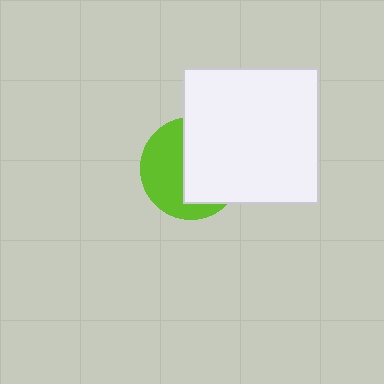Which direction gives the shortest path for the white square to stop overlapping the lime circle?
Moving right gives the shortest separation.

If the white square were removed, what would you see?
You would see the complete lime circle.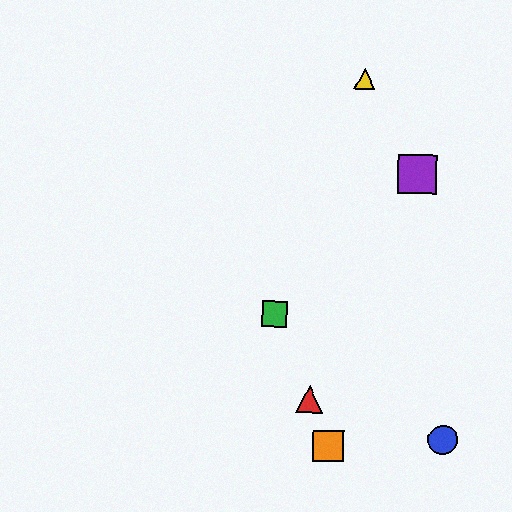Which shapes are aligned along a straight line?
The red triangle, the green square, the orange square are aligned along a straight line.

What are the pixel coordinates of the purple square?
The purple square is at (417, 174).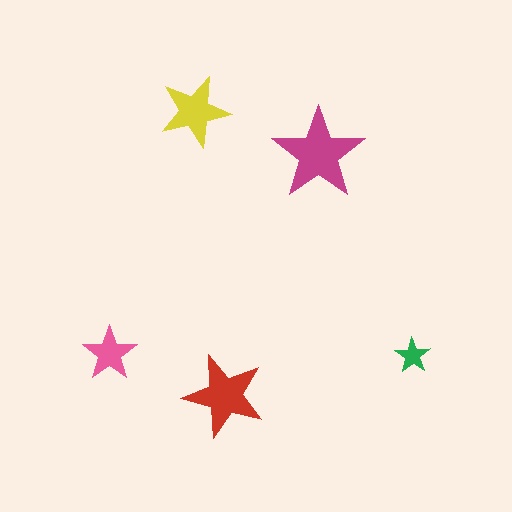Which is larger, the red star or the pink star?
The red one.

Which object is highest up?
The yellow star is topmost.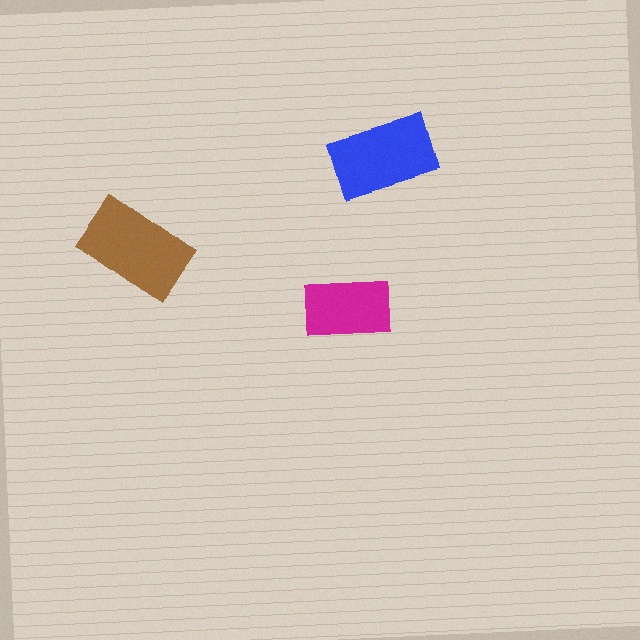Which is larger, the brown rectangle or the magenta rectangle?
The brown one.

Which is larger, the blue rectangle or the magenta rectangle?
The blue one.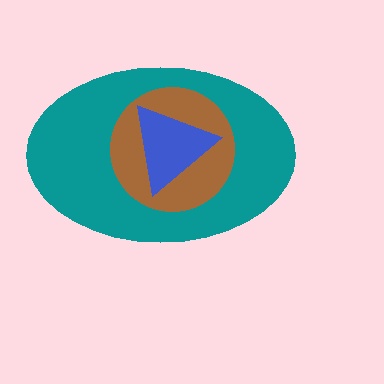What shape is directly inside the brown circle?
The blue triangle.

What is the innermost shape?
The blue triangle.